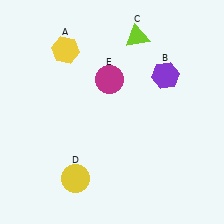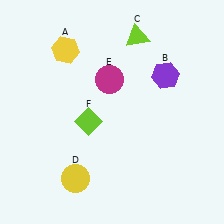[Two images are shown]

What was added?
A lime diamond (F) was added in Image 2.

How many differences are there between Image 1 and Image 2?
There is 1 difference between the two images.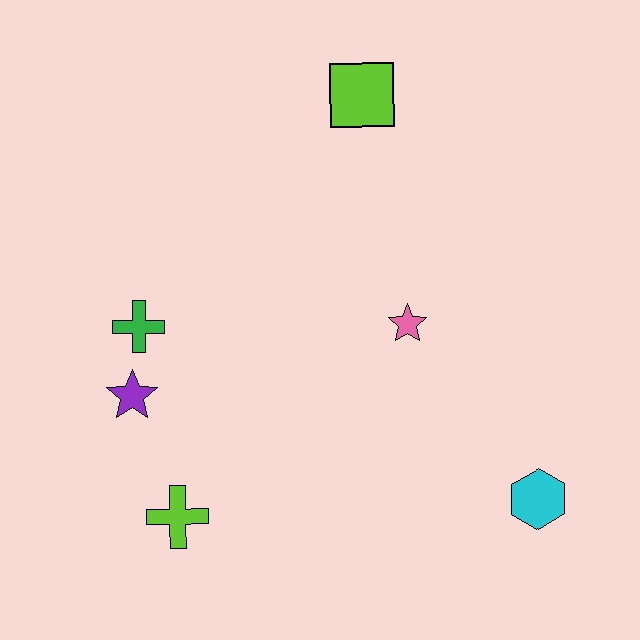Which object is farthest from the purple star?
The cyan hexagon is farthest from the purple star.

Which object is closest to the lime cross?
The purple star is closest to the lime cross.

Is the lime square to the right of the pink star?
No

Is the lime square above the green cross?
Yes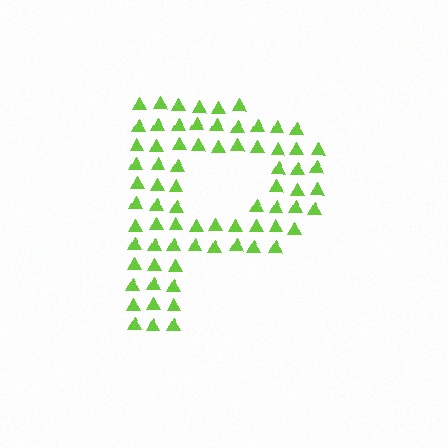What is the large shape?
The large shape is the letter P.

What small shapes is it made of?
It is made of small triangles.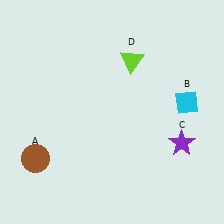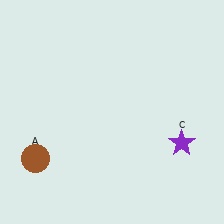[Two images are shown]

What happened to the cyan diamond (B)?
The cyan diamond (B) was removed in Image 2. It was in the top-right area of Image 1.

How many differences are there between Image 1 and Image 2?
There are 2 differences between the two images.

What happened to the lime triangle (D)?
The lime triangle (D) was removed in Image 2. It was in the top-right area of Image 1.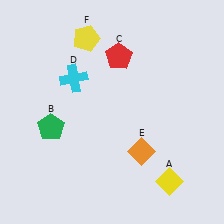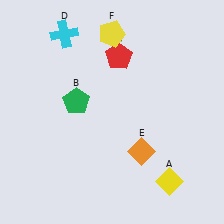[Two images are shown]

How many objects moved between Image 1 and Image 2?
3 objects moved between the two images.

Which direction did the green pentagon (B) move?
The green pentagon (B) moved up.